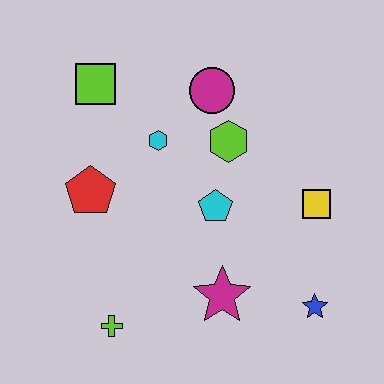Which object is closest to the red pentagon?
The cyan hexagon is closest to the red pentagon.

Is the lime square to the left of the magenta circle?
Yes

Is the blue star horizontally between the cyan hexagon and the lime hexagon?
No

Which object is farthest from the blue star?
The lime square is farthest from the blue star.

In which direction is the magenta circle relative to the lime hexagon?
The magenta circle is above the lime hexagon.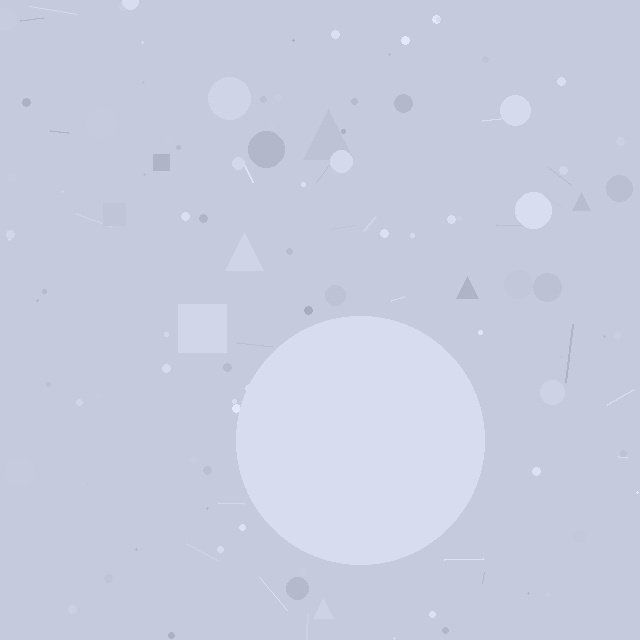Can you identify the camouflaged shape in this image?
The camouflaged shape is a circle.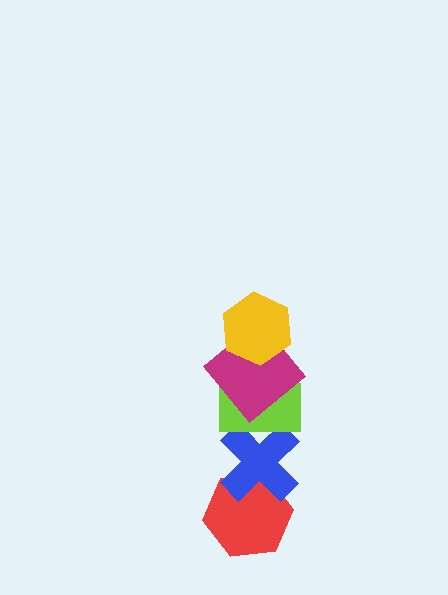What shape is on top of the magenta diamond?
The yellow hexagon is on top of the magenta diamond.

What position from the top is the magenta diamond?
The magenta diamond is 2nd from the top.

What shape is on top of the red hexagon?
The blue cross is on top of the red hexagon.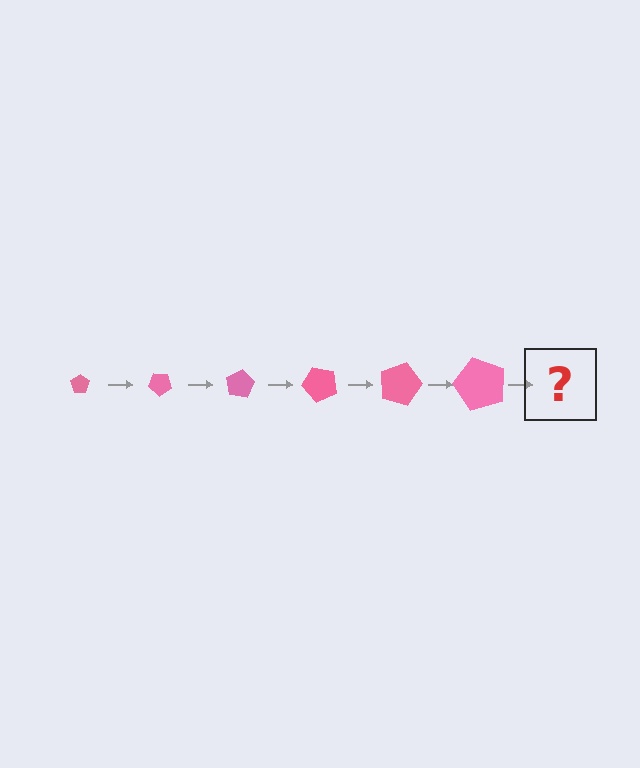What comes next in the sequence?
The next element should be a pentagon, larger than the previous one and rotated 240 degrees from the start.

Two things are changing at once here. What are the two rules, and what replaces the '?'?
The two rules are that the pentagon grows larger each step and it rotates 40 degrees each step. The '?' should be a pentagon, larger than the previous one and rotated 240 degrees from the start.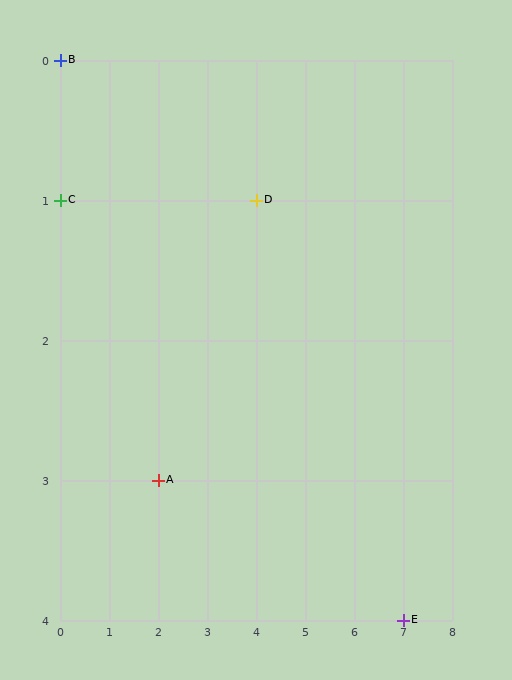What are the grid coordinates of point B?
Point B is at grid coordinates (0, 0).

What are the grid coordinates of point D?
Point D is at grid coordinates (4, 1).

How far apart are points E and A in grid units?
Points E and A are 5 columns and 1 row apart (about 5.1 grid units diagonally).